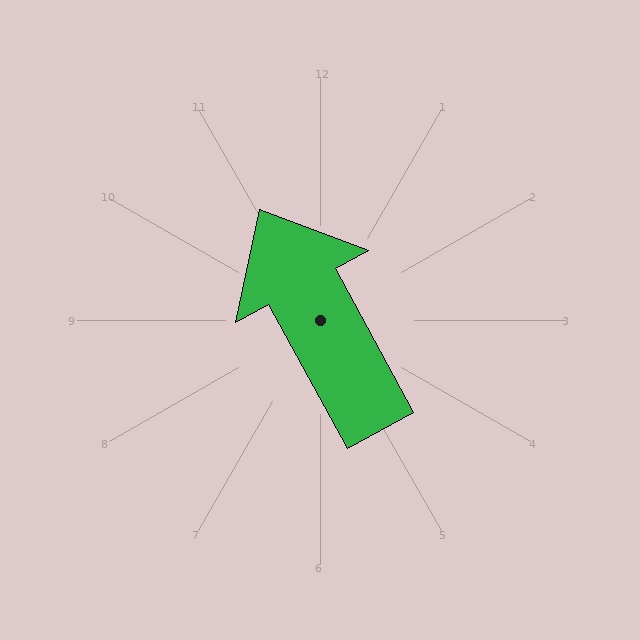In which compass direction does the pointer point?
Northwest.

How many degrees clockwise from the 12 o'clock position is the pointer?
Approximately 331 degrees.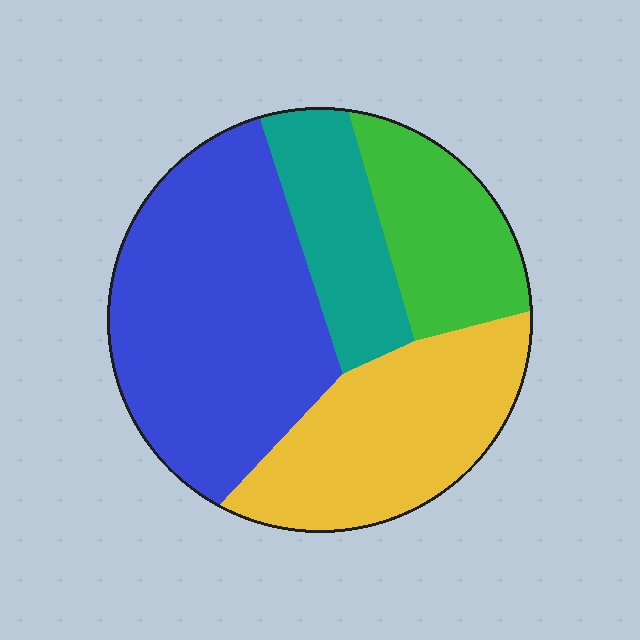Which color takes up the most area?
Blue, at roughly 40%.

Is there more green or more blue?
Blue.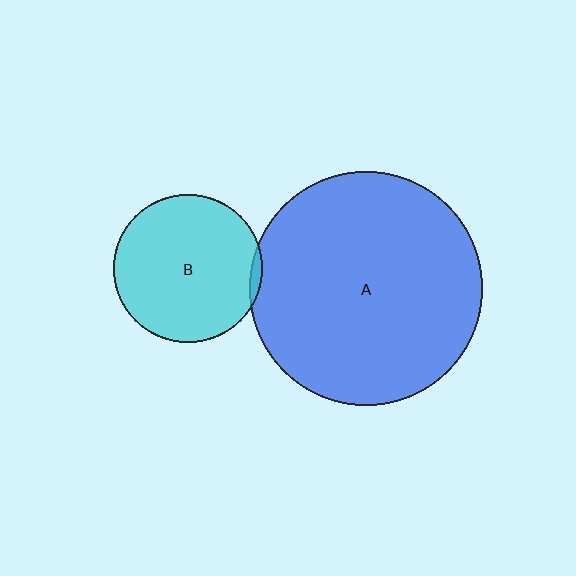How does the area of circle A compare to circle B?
Approximately 2.5 times.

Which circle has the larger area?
Circle A (blue).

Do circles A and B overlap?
Yes.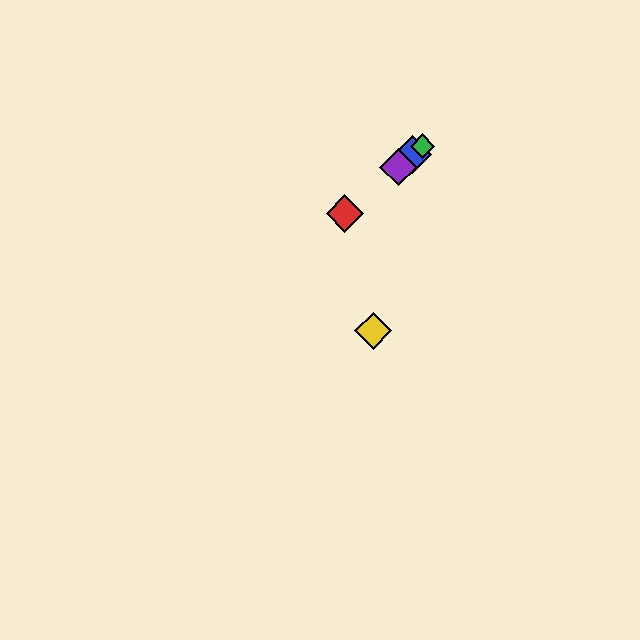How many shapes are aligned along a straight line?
4 shapes (the red diamond, the blue diamond, the green diamond, the purple diamond) are aligned along a straight line.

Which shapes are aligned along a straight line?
The red diamond, the blue diamond, the green diamond, the purple diamond are aligned along a straight line.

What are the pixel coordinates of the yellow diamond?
The yellow diamond is at (373, 331).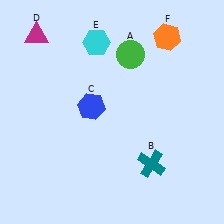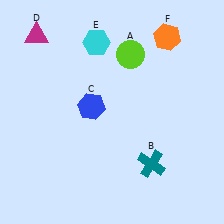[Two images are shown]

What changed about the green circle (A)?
In Image 1, A is green. In Image 2, it changed to lime.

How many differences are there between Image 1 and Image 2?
There is 1 difference between the two images.